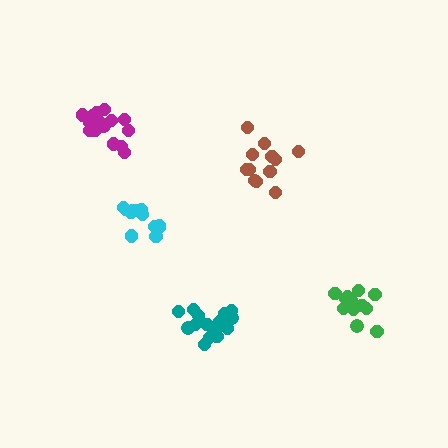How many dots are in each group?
Group 1: 12 dots, Group 2: 17 dots, Group 3: 12 dots, Group 4: 16 dots, Group 5: 12 dots (69 total).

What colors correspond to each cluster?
The clusters are colored: cyan, magenta, brown, teal, green.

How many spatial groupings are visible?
There are 5 spatial groupings.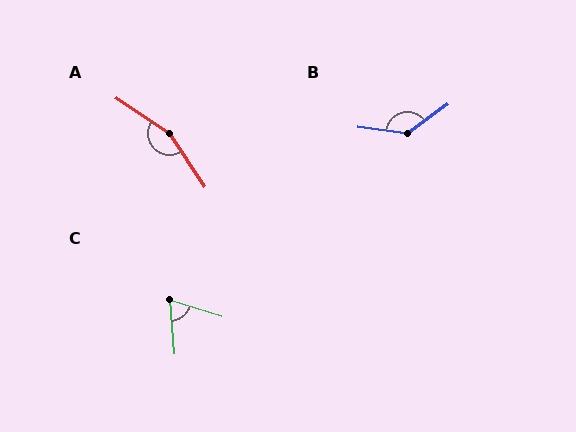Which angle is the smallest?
C, at approximately 68 degrees.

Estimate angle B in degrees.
Approximately 137 degrees.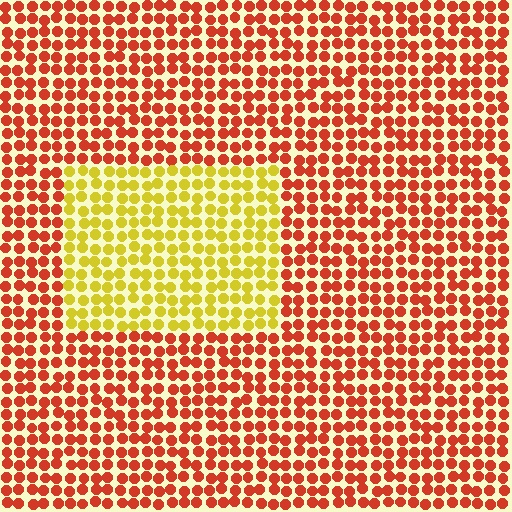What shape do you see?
I see a rectangle.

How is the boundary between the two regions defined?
The boundary is defined purely by a slight shift in hue (about 51 degrees). Spacing, size, and orientation are identical on both sides.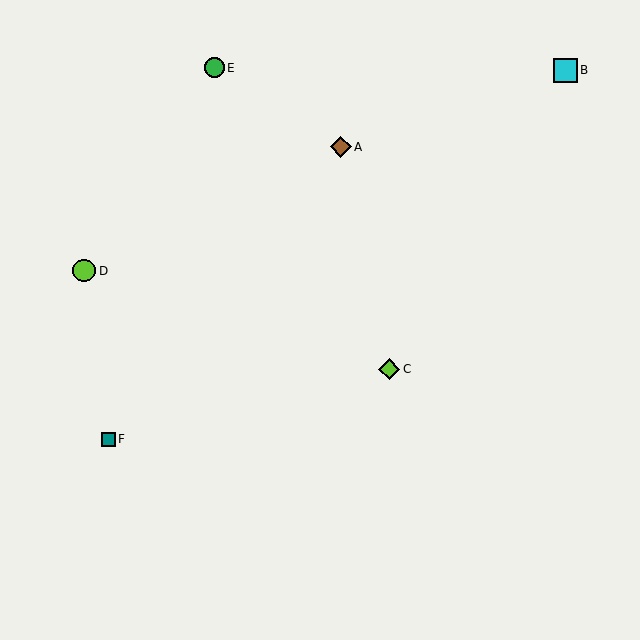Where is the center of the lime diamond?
The center of the lime diamond is at (389, 369).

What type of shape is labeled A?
Shape A is a brown diamond.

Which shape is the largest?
The cyan square (labeled B) is the largest.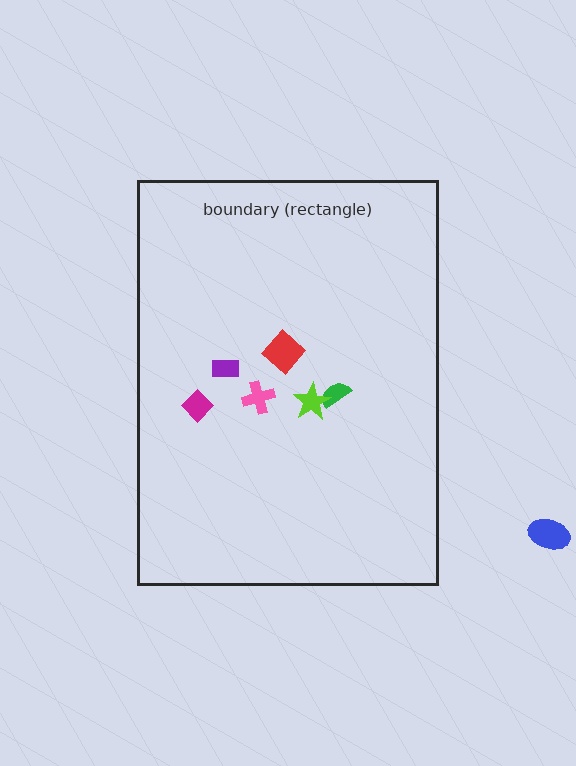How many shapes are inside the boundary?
6 inside, 1 outside.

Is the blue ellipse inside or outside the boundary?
Outside.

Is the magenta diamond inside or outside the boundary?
Inside.